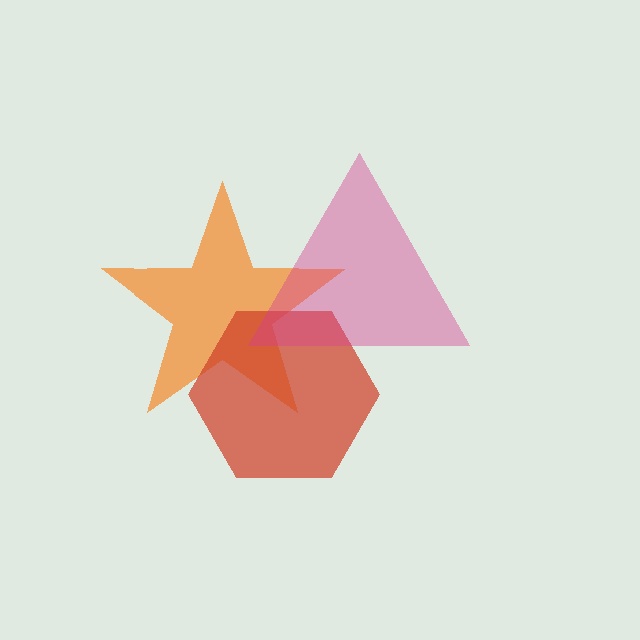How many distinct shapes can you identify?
There are 3 distinct shapes: an orange star, a red hexagon, a magenta triangle.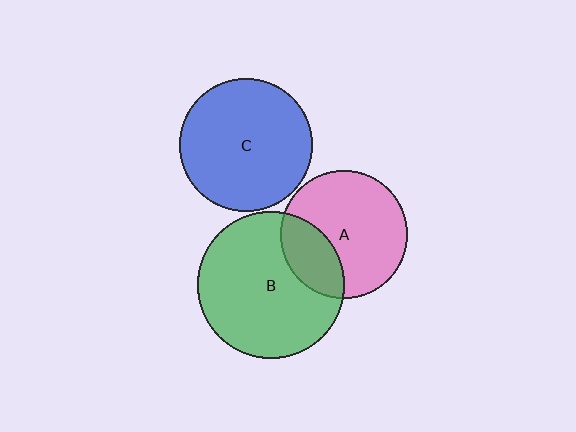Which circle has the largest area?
Circle B (green).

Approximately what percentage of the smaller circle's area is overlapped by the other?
Approximately 30%.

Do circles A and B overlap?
Yes.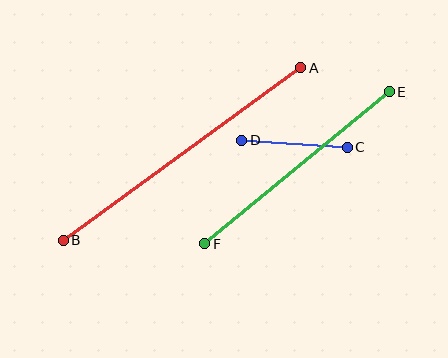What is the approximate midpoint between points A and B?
The midpoint is at approximately (182, 154) pixels.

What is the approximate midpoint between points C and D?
The midpoint is at approximately (295, 144) pixels.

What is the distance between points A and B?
The distance is approximately 294 pixels.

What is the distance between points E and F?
The distance is approximately 239 pixels.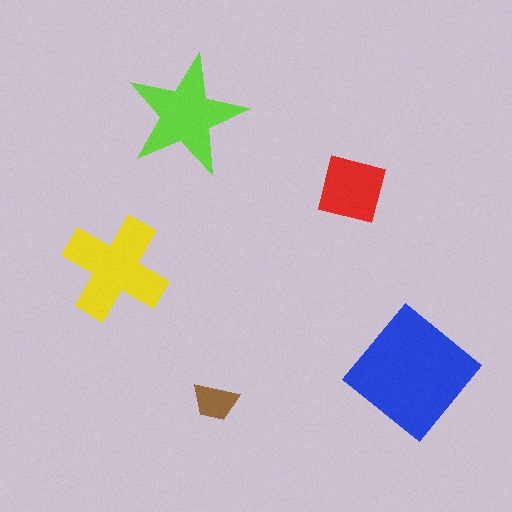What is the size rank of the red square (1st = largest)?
4th.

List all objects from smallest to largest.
The brown trapezoid, the red square, the lime star, the yellow cross, the blue diamond.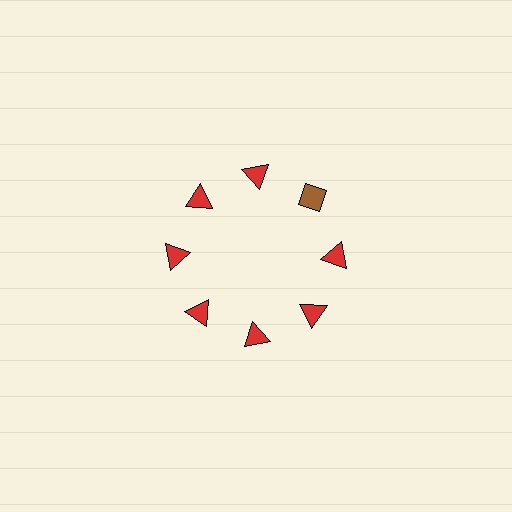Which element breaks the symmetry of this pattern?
The brown diamond at roughly the 2 o'clock position breaks the symmetry. All other shapes are red triangles.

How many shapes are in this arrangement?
There are 8 shapes arranged in a ring pattern.